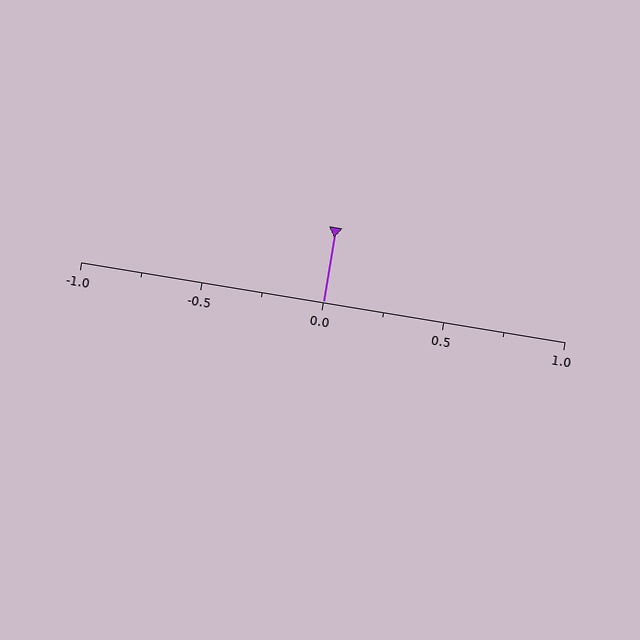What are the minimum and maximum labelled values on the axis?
The axis runs from -1.0 to 1.0.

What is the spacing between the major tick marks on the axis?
The major ticks are spaced 0.5 apart.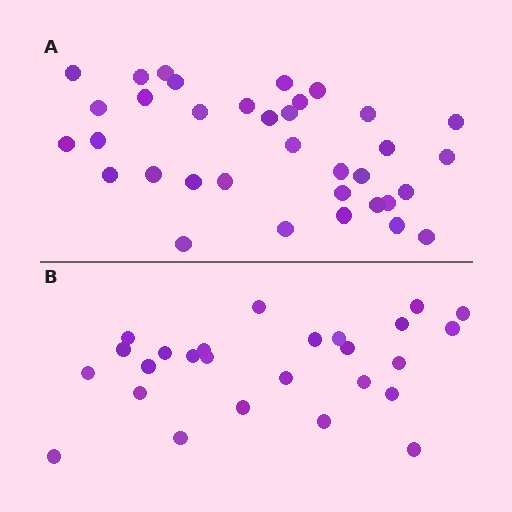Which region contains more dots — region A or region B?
Region A (the top region) has more dots.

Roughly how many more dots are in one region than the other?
Region A has roughly 8 or so more dots than region B.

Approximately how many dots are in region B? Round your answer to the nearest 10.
About 30 dots. (The exact count is 26, which rounds to 30.)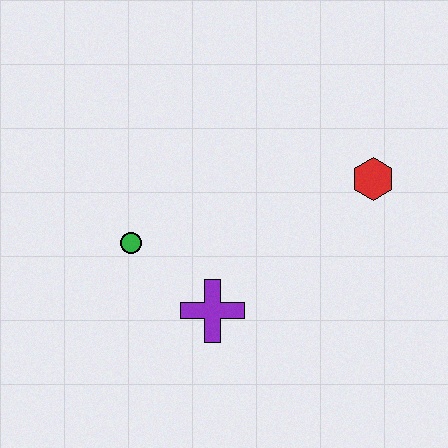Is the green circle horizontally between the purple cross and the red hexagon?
No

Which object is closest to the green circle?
The purple cross is closest to the green circle.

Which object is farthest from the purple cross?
The red hexagon is farthest from the purple cross.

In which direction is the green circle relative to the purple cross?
The green circle is to the left of the purple cross.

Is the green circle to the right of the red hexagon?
No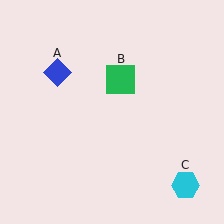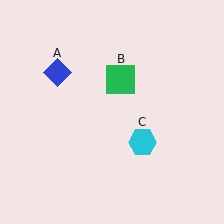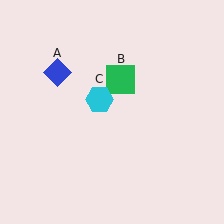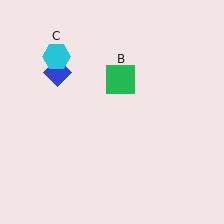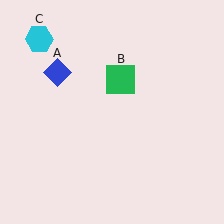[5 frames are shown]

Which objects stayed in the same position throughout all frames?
Blue diamond (object A) and green square (object B) remained stationary.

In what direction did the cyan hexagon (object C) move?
The cyan hexagon (object C) moved up and to the left.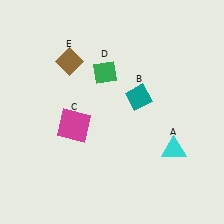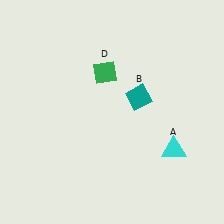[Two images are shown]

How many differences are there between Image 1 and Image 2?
There are 2 differences between the two images.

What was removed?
The magenta square (C), the brown diamond (E) were removed in Image 2.